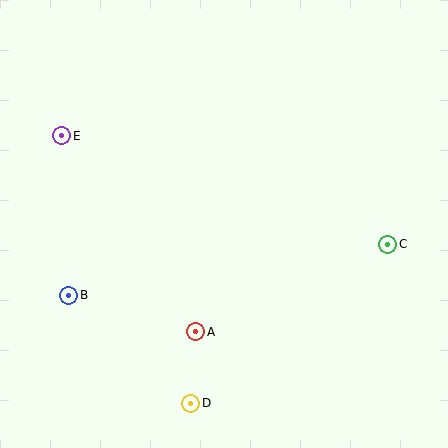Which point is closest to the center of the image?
Point A at (196, 332) is closest to the center.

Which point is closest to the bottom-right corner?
Point C is closest to the bottom-right corner.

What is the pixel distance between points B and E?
The distance between B and E is 160 pixels.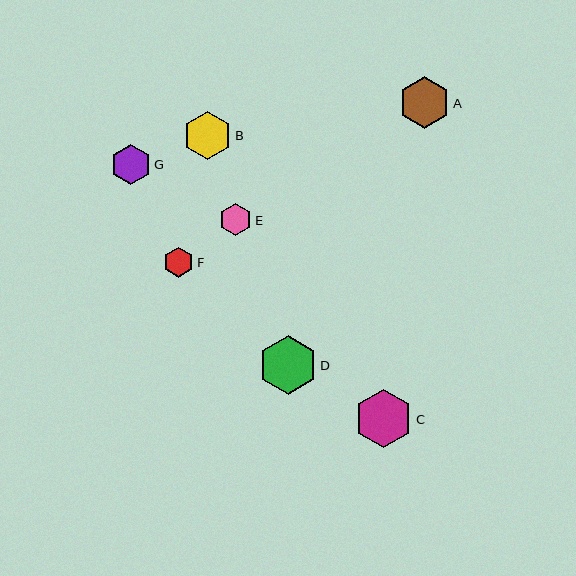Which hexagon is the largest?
Hexagon C is the largest with a size of approximately 58 pixels.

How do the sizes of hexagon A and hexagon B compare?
Hexagon A and hexagon B are approximately the same size.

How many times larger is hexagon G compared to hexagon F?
Hexagon G is approximately 1.3 times the size of hexagon F.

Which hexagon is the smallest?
Hexagon F is the smallest with a size of approximately 30 pixels.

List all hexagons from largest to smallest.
From largest to smallest: C, D, A, B, G, E, F.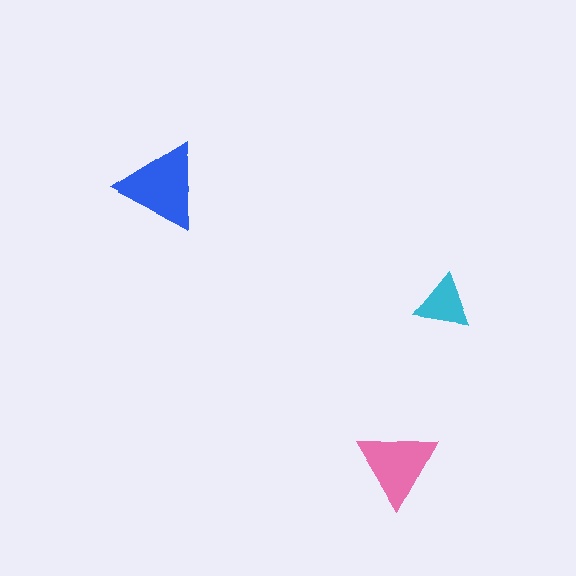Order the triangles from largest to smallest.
the blue one, the pink one, the cyan one.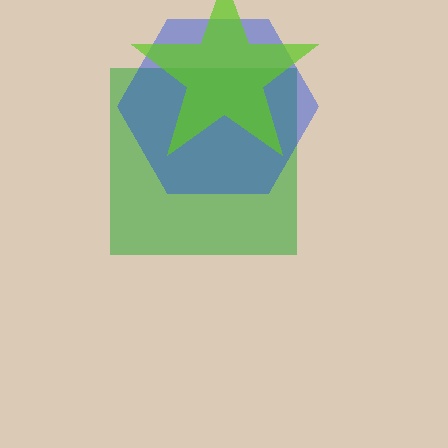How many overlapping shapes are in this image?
There are 3 overlapping shapes in the image.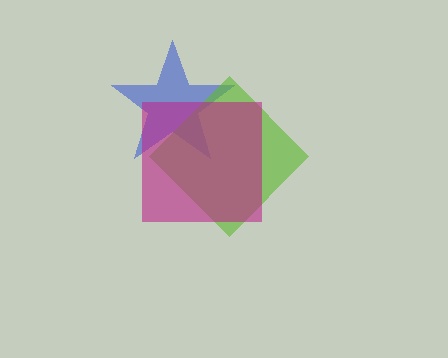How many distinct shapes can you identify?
There are 3 distinct shapes: a blue star, a lime diamond, a magenta square.